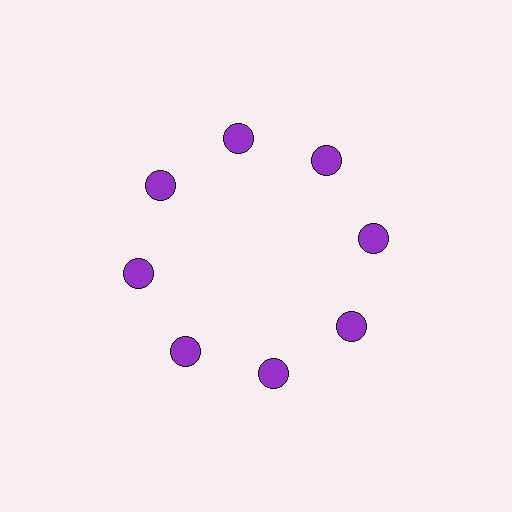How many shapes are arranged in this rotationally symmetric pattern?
There are 8 shapes, arranged in 8 groups of 1.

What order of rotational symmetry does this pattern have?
This pattern has 8-fold rotational symmetry.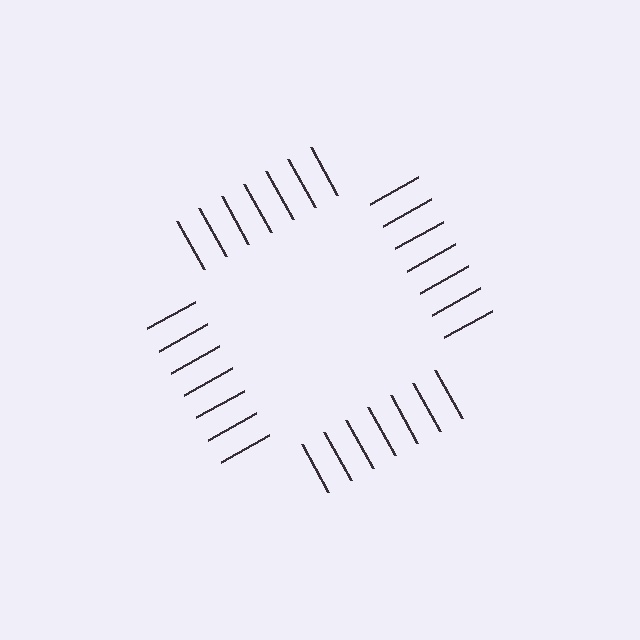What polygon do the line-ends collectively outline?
An illusory square — the line segments terminate on its edges but no continuous stroke is drawn.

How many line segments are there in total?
28 — 7 along each of the 4 edges.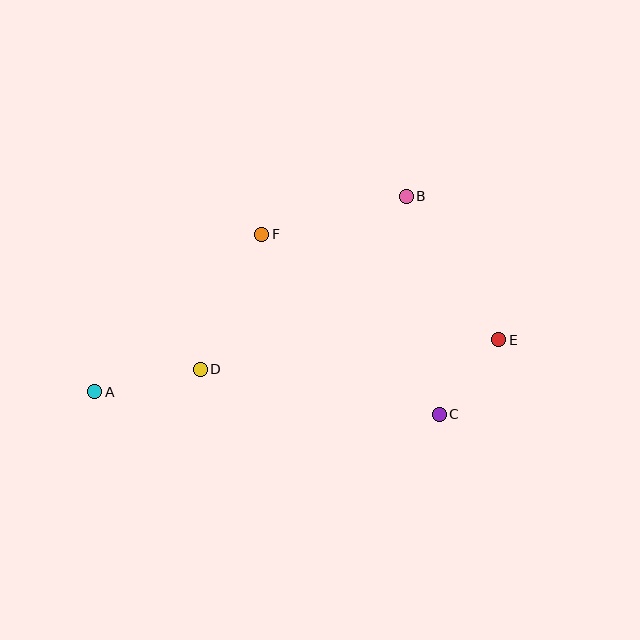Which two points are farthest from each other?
Points A and E are farthest from each other.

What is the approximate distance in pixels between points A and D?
The distance between A and D is approximately 108 pixels.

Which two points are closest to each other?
Points C and E are closest to each other.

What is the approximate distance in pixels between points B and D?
The distance between B and D is approximately 269 pixels.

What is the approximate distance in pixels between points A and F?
The distance between A and F is approximately 230 pixels.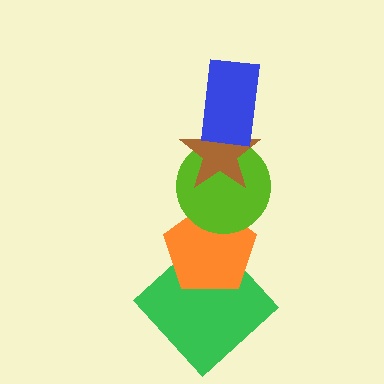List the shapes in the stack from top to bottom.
From top to bottom: the blue rectangle, the brown star, the lime circle, the orange pentagon, the green diamond.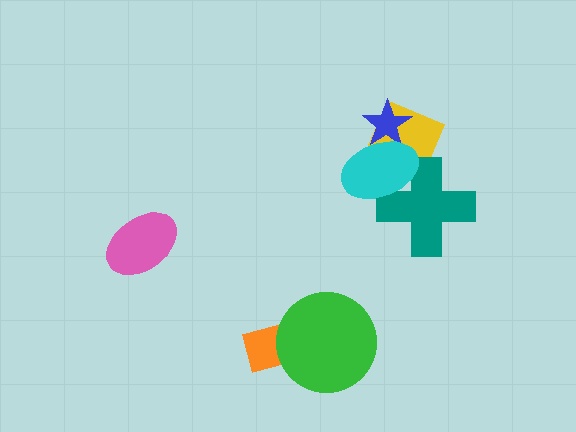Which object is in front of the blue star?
The cyan ellipse is in front of the blue star.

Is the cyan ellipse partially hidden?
No, no other shape covers it.